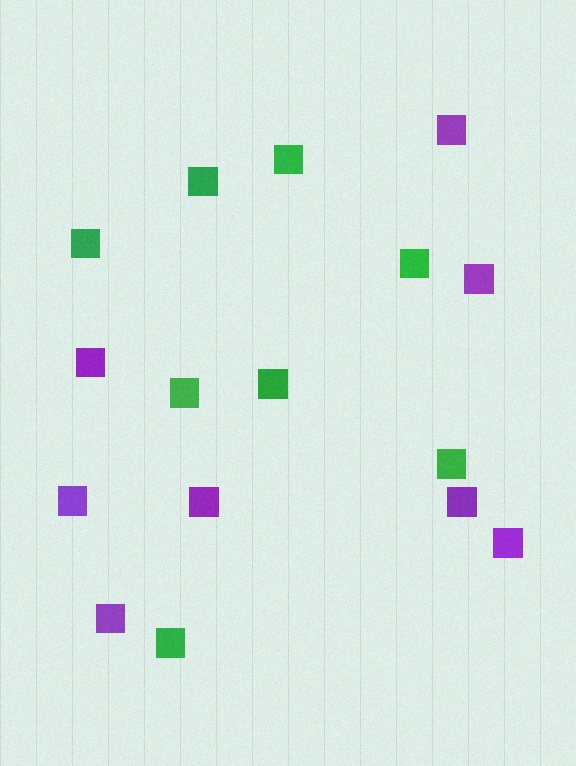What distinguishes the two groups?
There are 2 groups: one group of purple squares (8) and one group of green squares (8).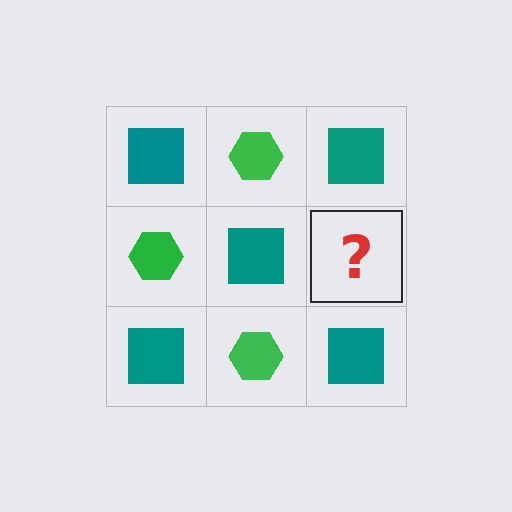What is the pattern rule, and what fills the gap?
The rule is that it alternates teal square and green hexagon in a checkerboard pattern. The gap should be filled with a green hexagon.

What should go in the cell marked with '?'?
The missing cell should contain a green hexagon.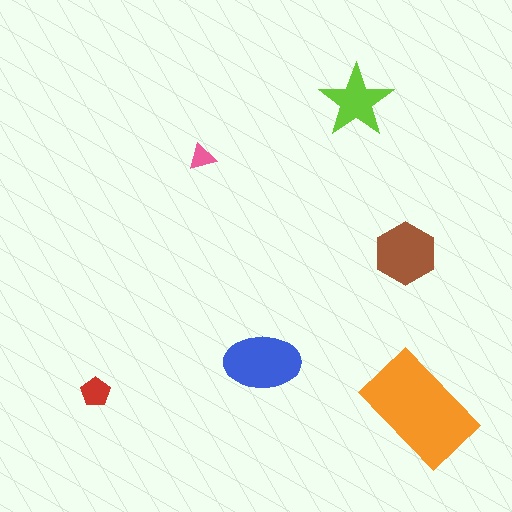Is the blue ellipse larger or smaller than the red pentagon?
Larger.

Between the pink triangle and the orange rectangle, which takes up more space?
The orange rectangle.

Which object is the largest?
The orange rectangle.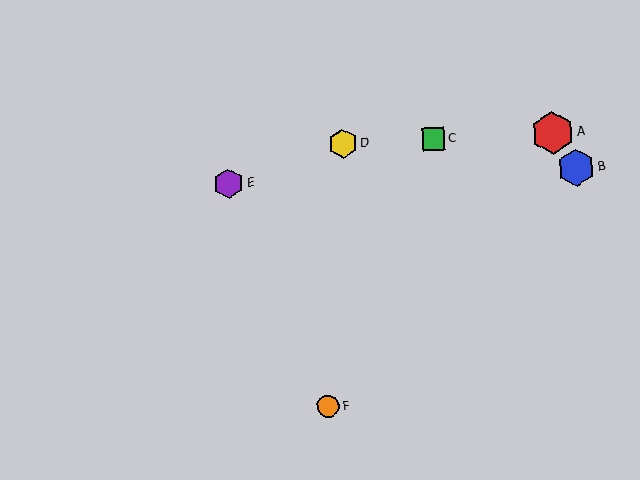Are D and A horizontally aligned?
Yes, both are at y≈144.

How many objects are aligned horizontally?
3 objects (A, C, D) are aligned horizontally.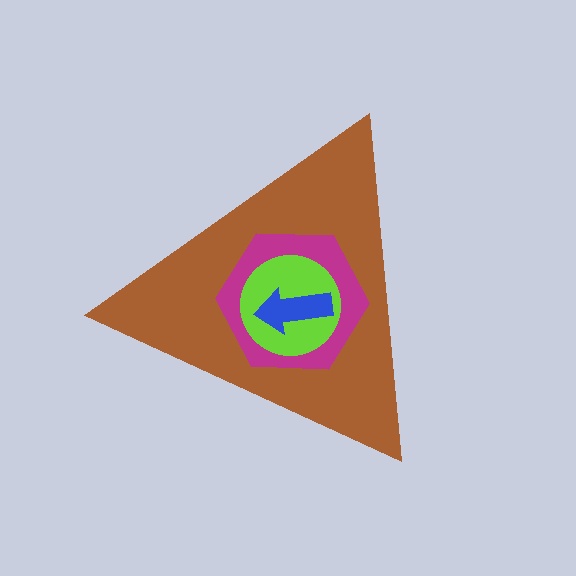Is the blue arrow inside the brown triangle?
Yes.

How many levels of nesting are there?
4.